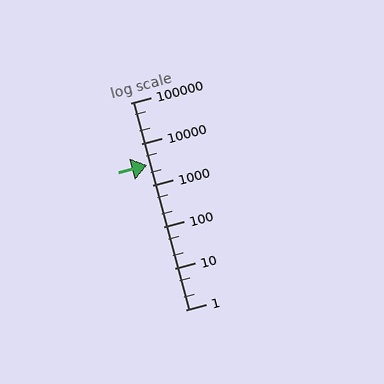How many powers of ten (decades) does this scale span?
The scale spans 5 decades, from 1 to 100000.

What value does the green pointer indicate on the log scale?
The pointer indicates approximately 3100.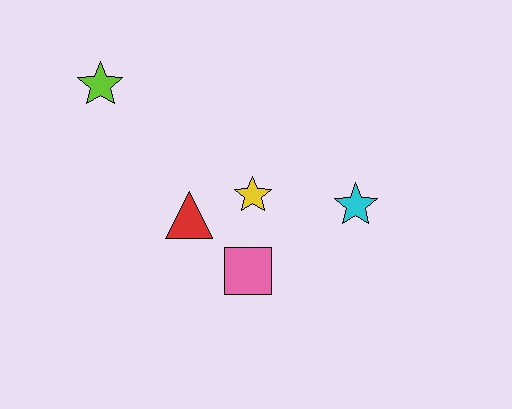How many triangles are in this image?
There is 1 triangle.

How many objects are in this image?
There are 5 objects.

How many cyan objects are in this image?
There is 1 cyan object.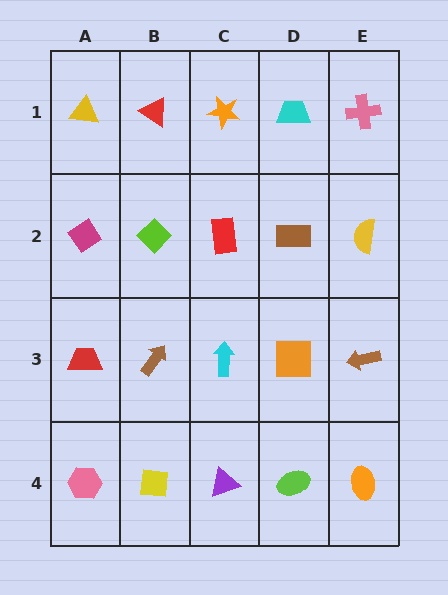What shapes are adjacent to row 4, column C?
A cyan arrow (row 3, column C), a yellow square (row 4, column B), a lime ellipse (row 4, column D).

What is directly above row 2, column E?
A pink cross.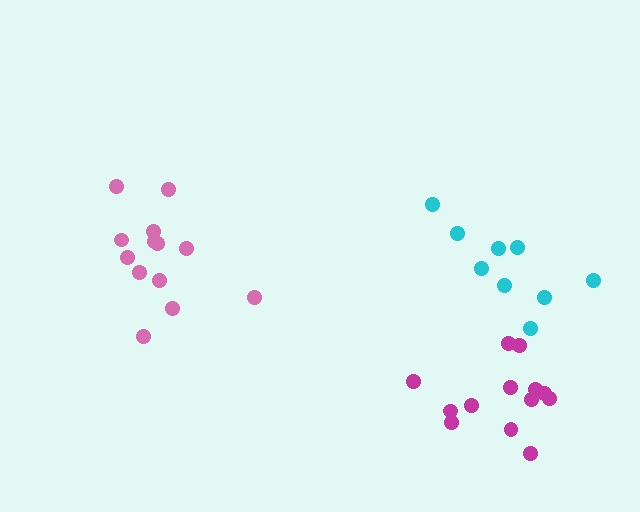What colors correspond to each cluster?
The clusters are colored: pink, magenta, cyan.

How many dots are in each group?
Group 1: 13 dots, Group 2: 13 dots, Group 3: 9 dots (35 total).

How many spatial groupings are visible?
There are 3 spatial groupings.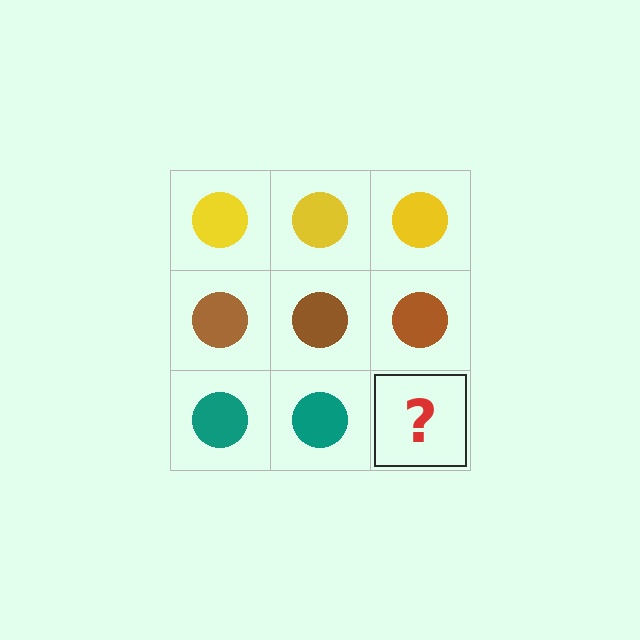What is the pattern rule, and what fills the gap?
The rule is that each row has a consistent color. The gap should be filled with a teal circle.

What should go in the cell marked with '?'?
The missing cell should contain a teal circle.